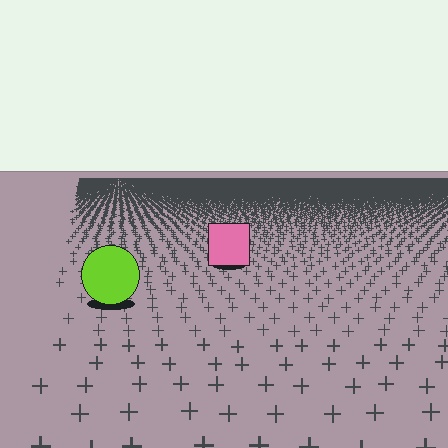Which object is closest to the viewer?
The lime circle is closest. The texture marks near it are larger and more spread out.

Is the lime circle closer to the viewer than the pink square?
Yes. The lime circle is closer — you can tell from the texture gradient: the ground texture is coarser near it.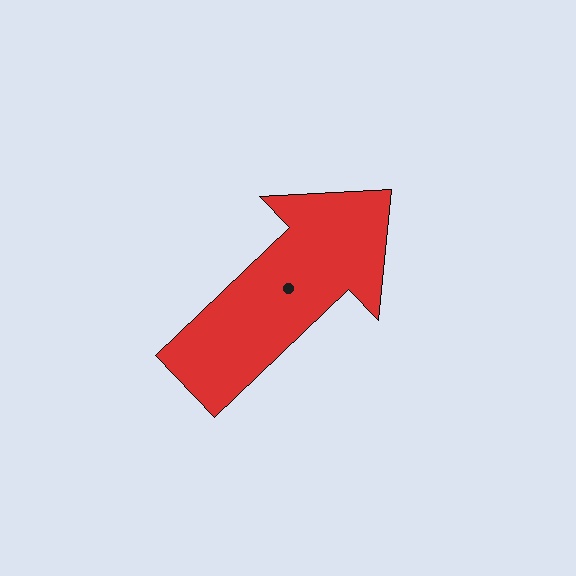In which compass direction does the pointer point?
Northeast.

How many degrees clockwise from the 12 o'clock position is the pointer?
Approximately 46 degrees.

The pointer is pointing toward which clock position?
Roughly 2 o'clock.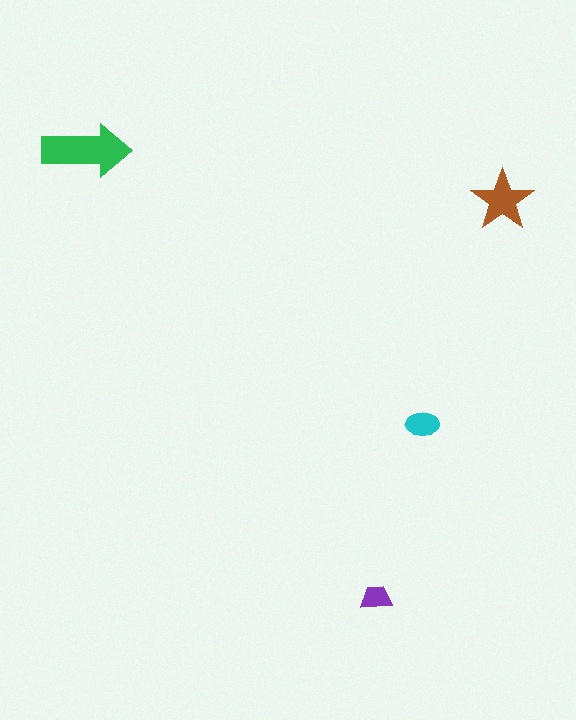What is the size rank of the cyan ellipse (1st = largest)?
3rd.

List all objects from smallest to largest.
The purple trapezoid, the cyan ellipse, the brown star, the green arrow.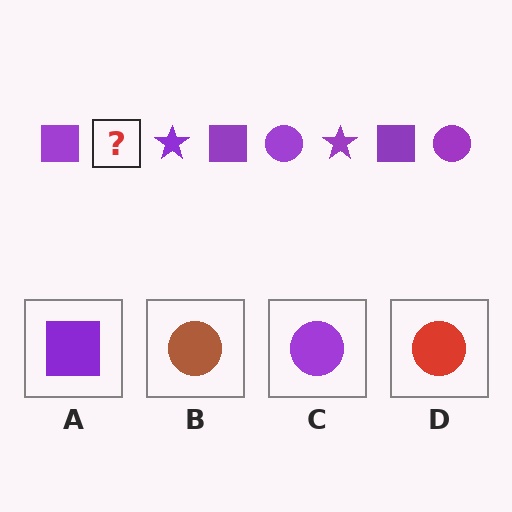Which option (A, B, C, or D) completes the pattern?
C.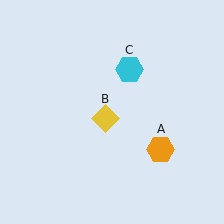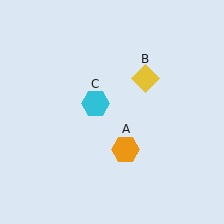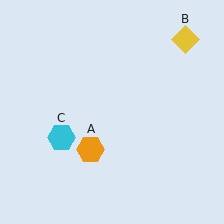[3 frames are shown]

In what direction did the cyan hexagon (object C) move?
The cyan hexagon (object C) moved down and to the left.